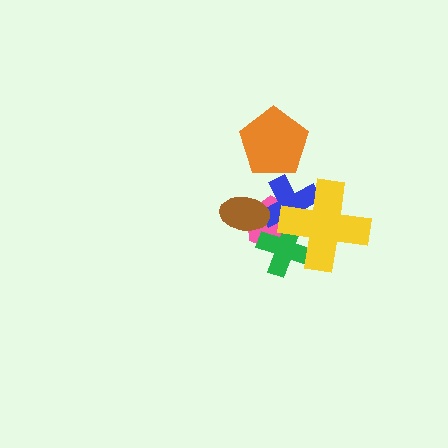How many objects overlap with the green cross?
3 objects overlap with the green cross.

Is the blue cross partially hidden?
Yes, it is partially covered by another shape.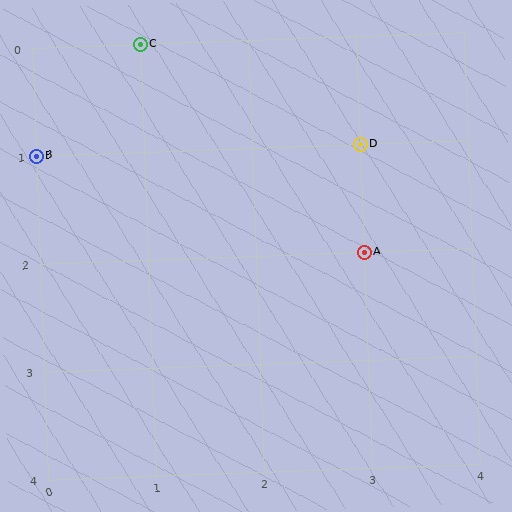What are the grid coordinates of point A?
Point A is at grid coordinates (3, 2).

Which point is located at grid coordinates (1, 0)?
Point C is at (1, 0).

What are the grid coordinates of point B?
Point B is at grid coordinates (0, 1).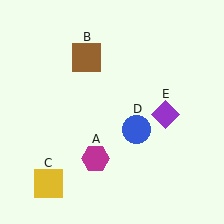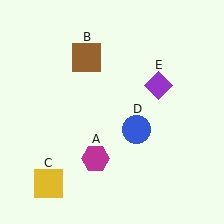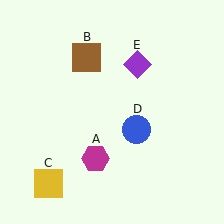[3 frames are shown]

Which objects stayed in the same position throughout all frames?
Magenta hexagon (object A) and brown square (object B) and yellow square (object C) and blue circle (object D) remained stationary.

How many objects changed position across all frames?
1 object changed position: purple diamond (object E).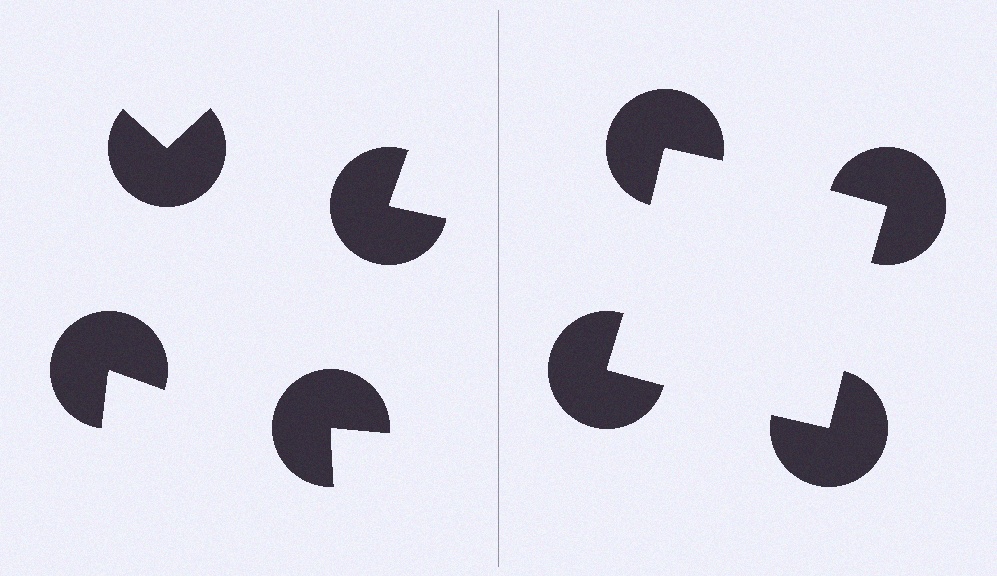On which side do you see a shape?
An illusory square appears on the right side. On the left side the wedge cuts are rotated, so no coherent shape forms.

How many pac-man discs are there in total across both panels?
8 — 4 on each side.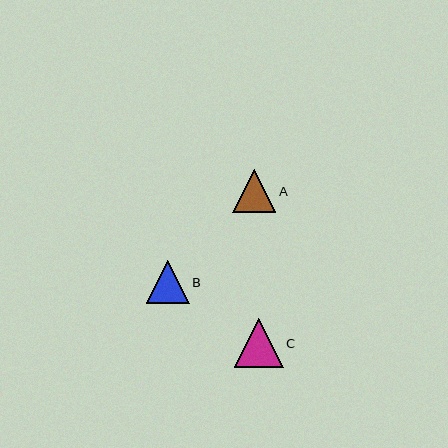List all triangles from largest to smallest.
From largest to smallest: C, A, B.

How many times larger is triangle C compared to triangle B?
Triangle C is approximately 1.2 times the size of triangle B.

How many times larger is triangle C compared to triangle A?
Triangle C is approximately 1.1 times the size of triangle A.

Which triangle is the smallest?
Triangle B is the smallest with a size of approximately 43 pixels.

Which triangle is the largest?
Triangle C is the largest with a size of approximately 49 pixels.